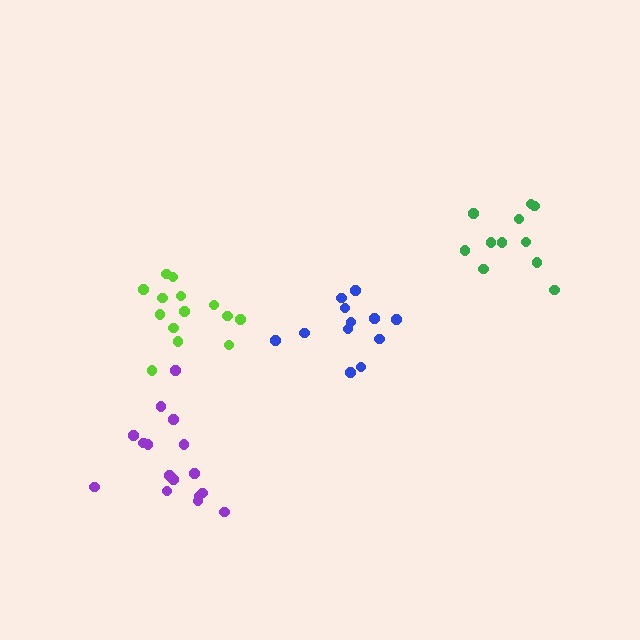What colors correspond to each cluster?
The clusters are colored: green, purple, blue, lime.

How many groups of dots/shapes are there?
There are 4 groups.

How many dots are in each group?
Group 1: 11 dots, Group 2: 16 dots, Group 3: 12 dots, Group 4: 14 dots (53 total).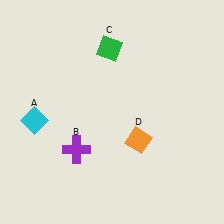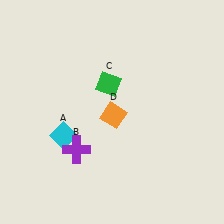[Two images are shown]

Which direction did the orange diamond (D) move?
The orange diamond (D) moved up.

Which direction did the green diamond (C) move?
The green diamond (C) moved down.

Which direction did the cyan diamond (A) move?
The cyan diamond (A) moved right.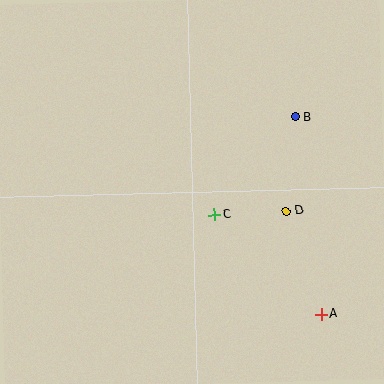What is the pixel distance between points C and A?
The distance between C and A is 146 pixels.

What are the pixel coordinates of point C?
Point C is at (214, 215).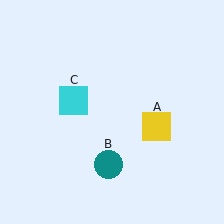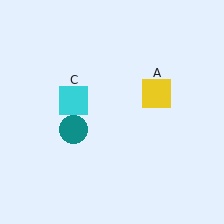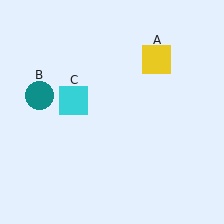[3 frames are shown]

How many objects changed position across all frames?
2 objects changed position: yellow square (object A), teal circle (object B).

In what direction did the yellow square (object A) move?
The yellow square (object A) moved up.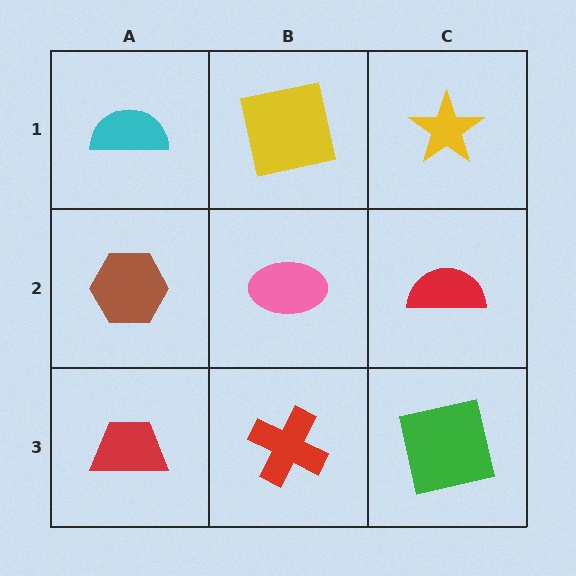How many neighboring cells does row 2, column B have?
4.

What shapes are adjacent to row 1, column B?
A pink ellipse (row 2, column B), a cyan semicircle (row 1, column A), a yellow star (row 1, column C).